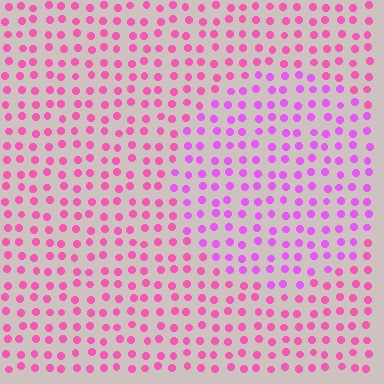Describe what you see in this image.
The image is filled with small pink elements in a uniform arrangement. A circle-shaped region is visible where the elements are tinted to a slightly different hue, forming a subtle color boundary.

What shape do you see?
I see a circle.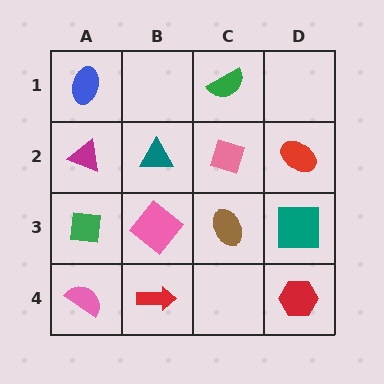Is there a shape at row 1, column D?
No, that cell is empty.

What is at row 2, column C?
A pink diamond.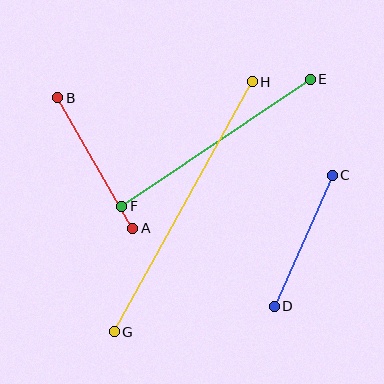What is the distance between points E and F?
The distance is approximately 227 pixels.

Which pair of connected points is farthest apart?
Points G and H are farthest apart.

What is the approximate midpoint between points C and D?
The midpoint is at approximately (303, 241) pixels.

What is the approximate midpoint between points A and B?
The midpoint is at approximately (95, 163) pixels.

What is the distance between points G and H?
The distance is approximately 285 pixels.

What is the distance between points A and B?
The distance is approximately 150 pixels.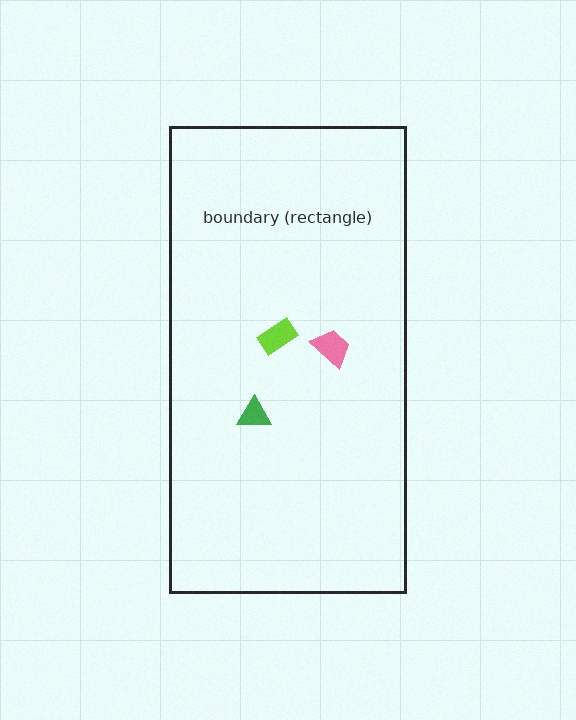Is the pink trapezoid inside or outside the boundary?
Inside.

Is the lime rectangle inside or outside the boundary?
Inside.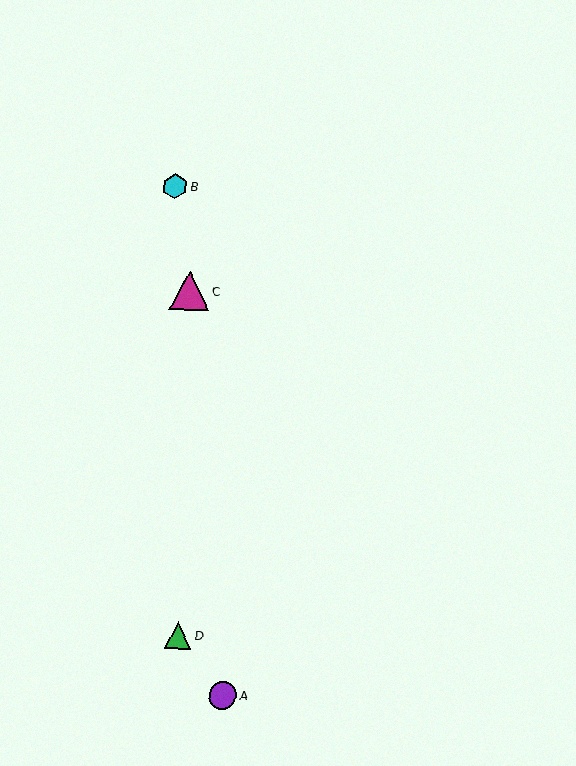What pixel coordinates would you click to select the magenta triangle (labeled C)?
Click at (189, 290) to select the magenta triangle C.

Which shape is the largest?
The magenta triangle (labeled C) is the largest.